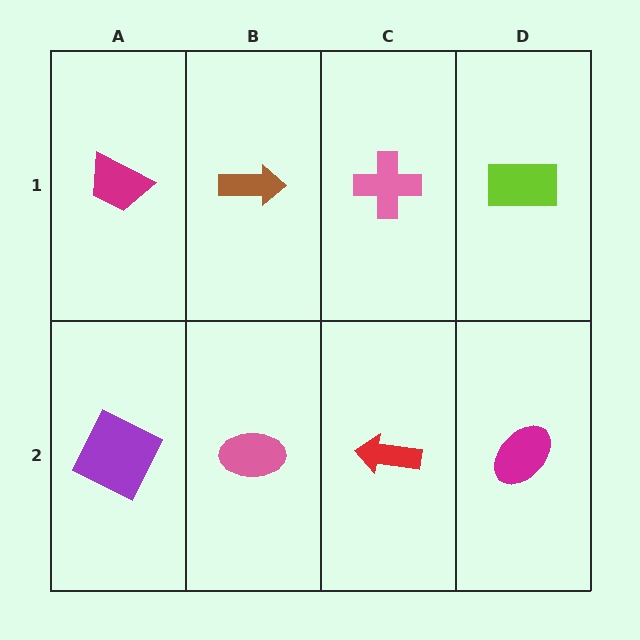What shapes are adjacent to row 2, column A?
A magenta trapezoid (row 1, column A), a pink ellipse (row 2, column B).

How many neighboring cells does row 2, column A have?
2.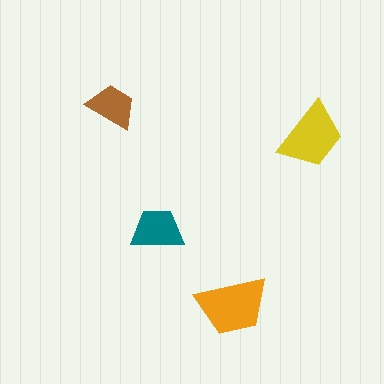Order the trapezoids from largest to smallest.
the orange one, the yellow one, the teal one, the brown one.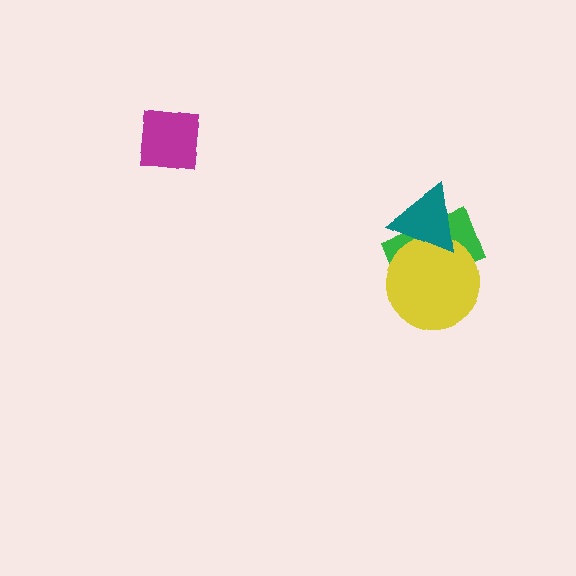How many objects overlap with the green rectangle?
2 objects overlap with the green rectangle.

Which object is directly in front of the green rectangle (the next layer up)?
The yellow circle is directly in front of the green rectangle.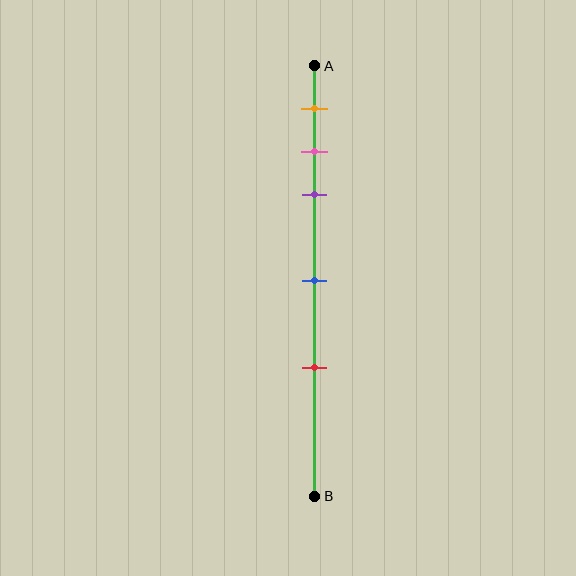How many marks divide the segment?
There are 5 marks dividing the segment.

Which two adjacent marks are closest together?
The pink and purple marks are the closest adjacent pair.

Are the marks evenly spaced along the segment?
No, the marks are not evenly spaced.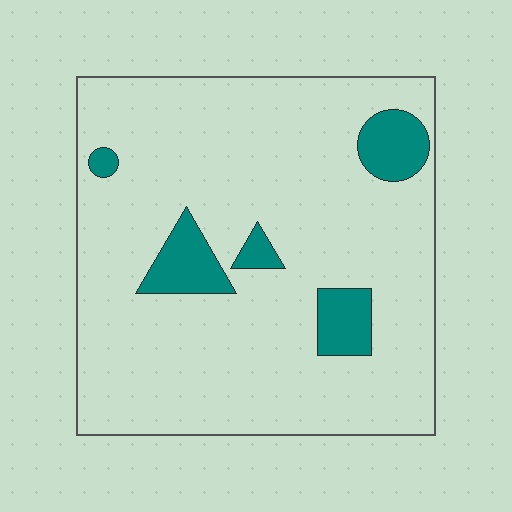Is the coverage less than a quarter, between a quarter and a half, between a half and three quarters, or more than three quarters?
Less than a quarter.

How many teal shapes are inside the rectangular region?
5.